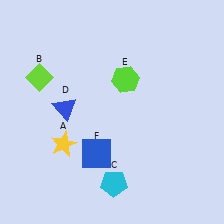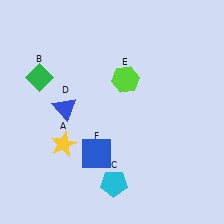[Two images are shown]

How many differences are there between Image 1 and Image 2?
There is 1 difference between the two images.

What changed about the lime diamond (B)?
In Image 1, B is lime. In Image 2, it changed to green.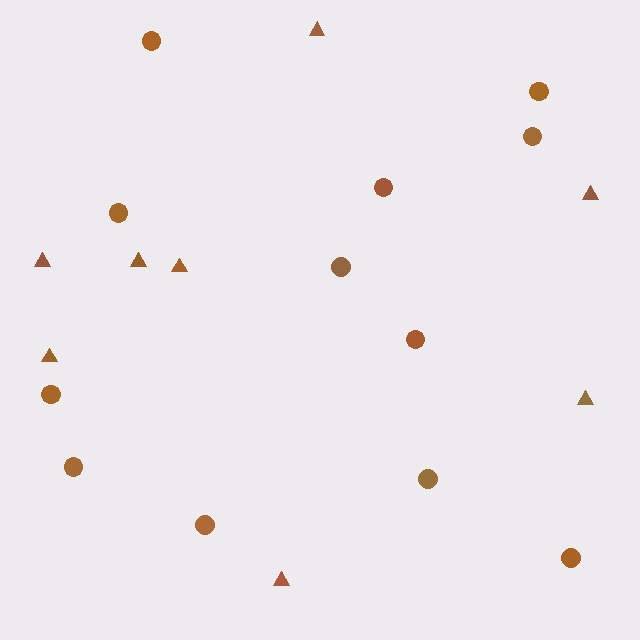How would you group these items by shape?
There are 2 groups: one group of triangles (8) and one group of circles (12).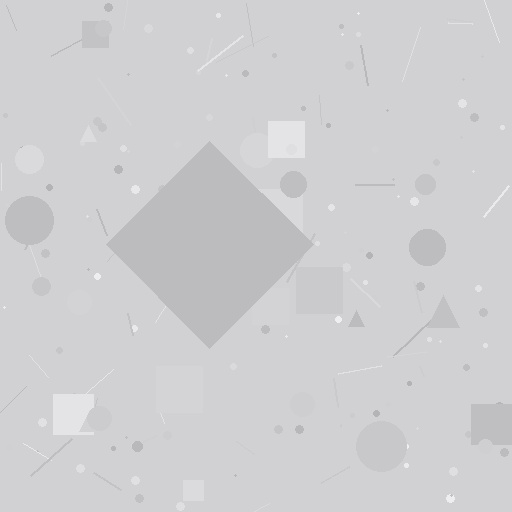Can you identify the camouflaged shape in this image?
The camouflaged shape is a diamond.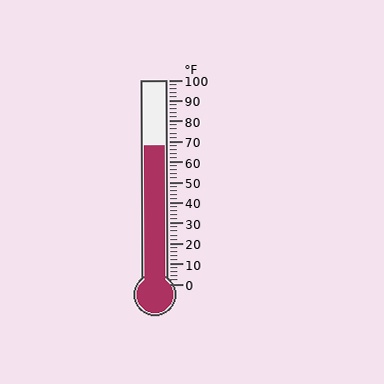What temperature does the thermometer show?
The thermometer shows approximately 68°F.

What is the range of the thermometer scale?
The thermometer scale ranges from 0°F to 100°F.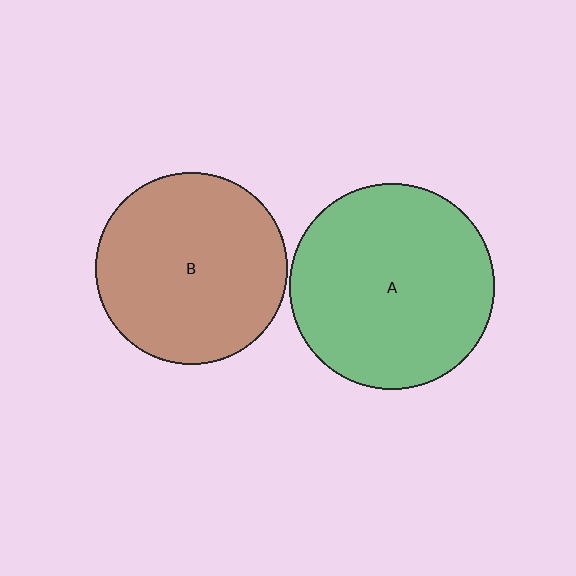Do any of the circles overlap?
No, none of the circles overlap.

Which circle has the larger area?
Circle A (green).